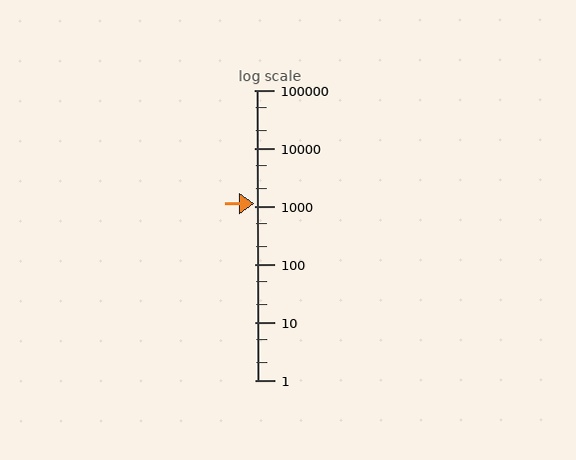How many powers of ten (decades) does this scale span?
The scale spans 5 decades, from 1 to 100000.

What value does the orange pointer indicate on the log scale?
The pointer indicates approximately 1100.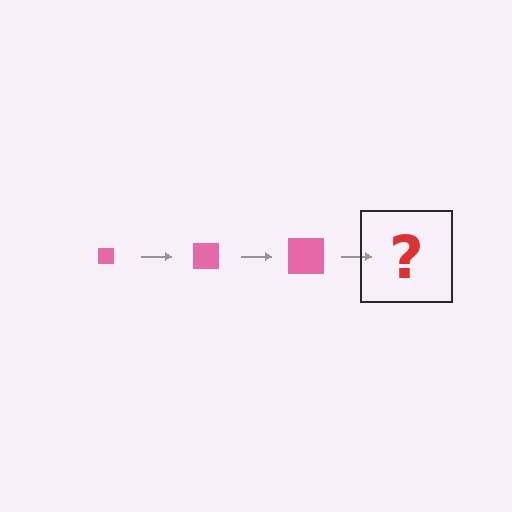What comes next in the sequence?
The next element should be a pink square, larger than the previous one.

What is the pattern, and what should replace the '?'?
The pattern is that the square gets progressively larger each step. The '?' should be a pink square, larger than the previous one.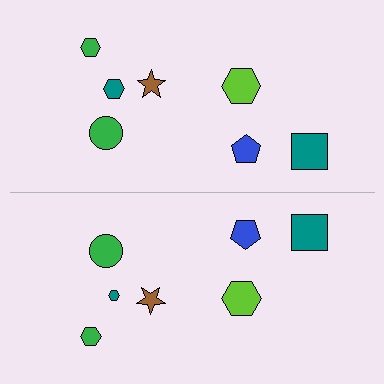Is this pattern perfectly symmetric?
No, the pattern is not perfectly symmetric. The teal hexagon on the bottom side has a different size than its mirror counterpart.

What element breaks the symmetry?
The teal hexagon on the bottom side has a different size than its mirror counterpart.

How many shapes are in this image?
There are 14 shapes in this image.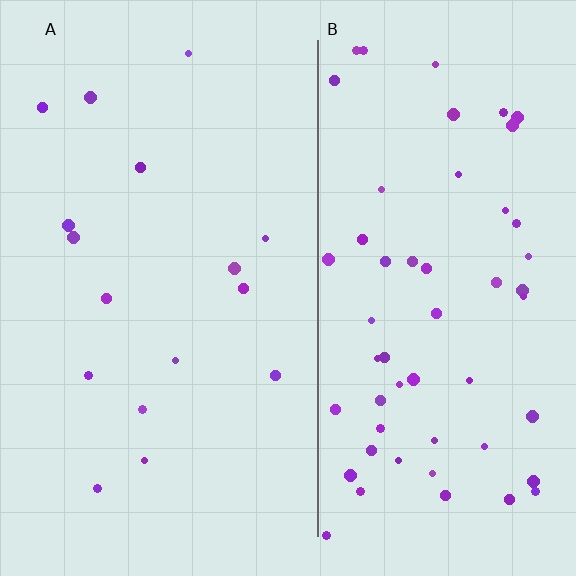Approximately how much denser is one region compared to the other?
Approximately 3.5× — region B over region A.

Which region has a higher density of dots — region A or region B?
B (the right).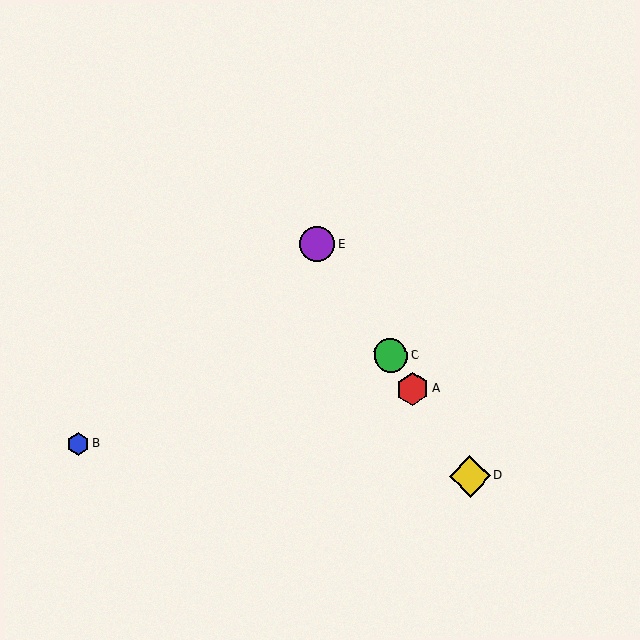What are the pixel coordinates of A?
Object A is at (413, 389).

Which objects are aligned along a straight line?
Objects A, C, D, E are aligned along a straight line.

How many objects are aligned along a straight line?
4 objects (A, C, D, E) are aligned along a straight line.